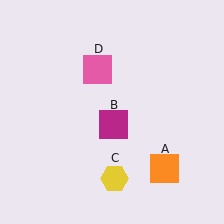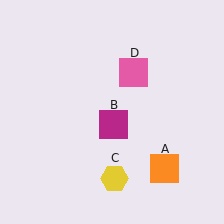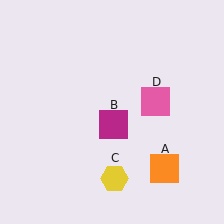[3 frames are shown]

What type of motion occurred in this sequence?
The pink square (object D) rotated clockwise around the center of the scene.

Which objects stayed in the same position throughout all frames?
Orange square (object A) and magenta square (object B) and yellow hexagon (object C) remained stationary.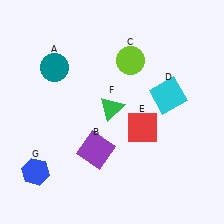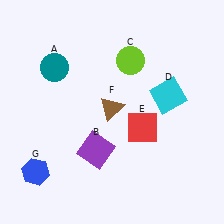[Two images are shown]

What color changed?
The triangle (F) changed from green in Image 1 to brown in Image 2.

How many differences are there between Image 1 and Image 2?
There is 1 difference between the two images.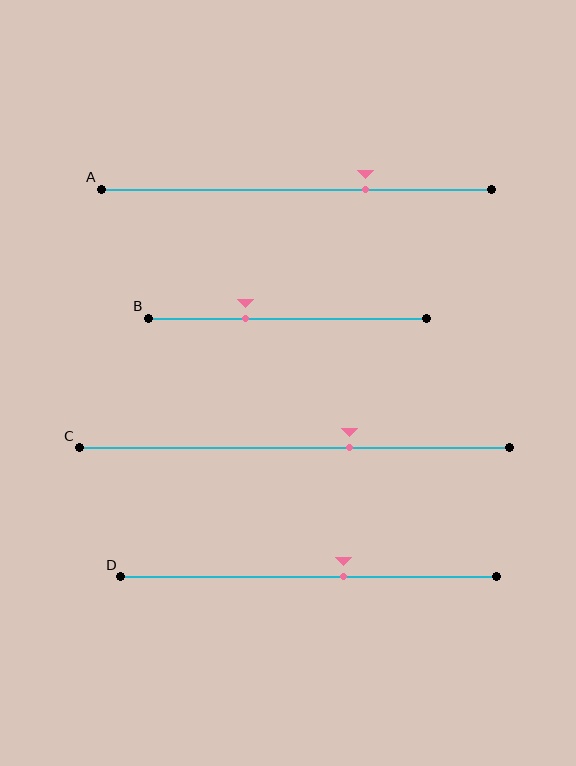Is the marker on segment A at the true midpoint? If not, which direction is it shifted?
No, the marker on segment A is shifted to the right by about 18% of the segment length.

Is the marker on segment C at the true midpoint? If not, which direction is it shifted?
No, the marker on segment C is shifted to the right by about 13% of the segment length.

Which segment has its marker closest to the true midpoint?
Segment D has its marker closest to the true midpoint.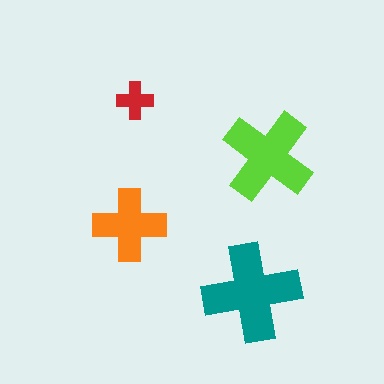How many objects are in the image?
There are 4 objects in the image.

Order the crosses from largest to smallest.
the teal one, the lime one, the orange one, the red one.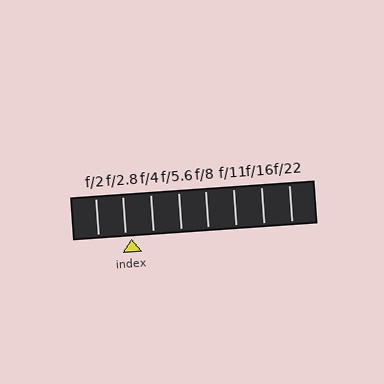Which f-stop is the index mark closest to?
The index mark is closest to f/2.8.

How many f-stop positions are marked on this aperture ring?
There are 8 f-stop positions marked.